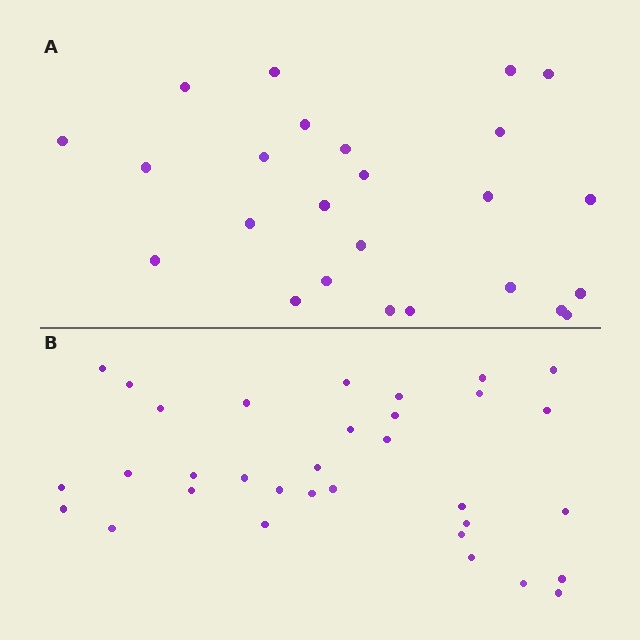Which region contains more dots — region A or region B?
Region B (the bottom region) has more dots.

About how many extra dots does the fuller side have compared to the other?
Region B has roughly 8 or so more dots than region A.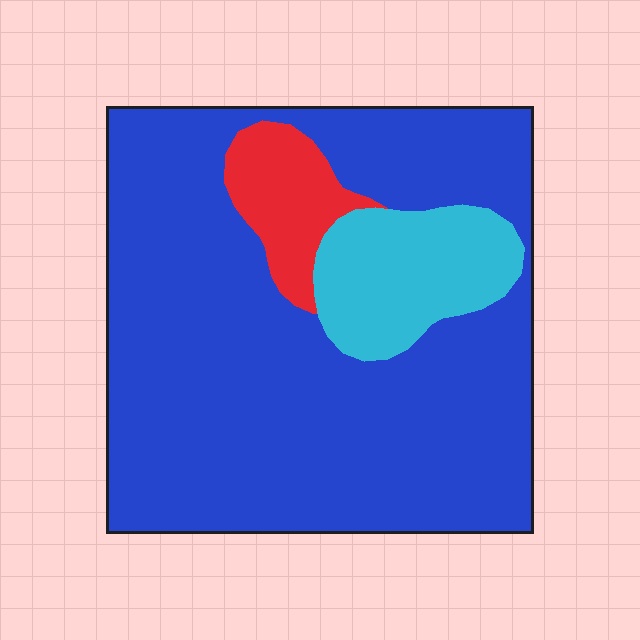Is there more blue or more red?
Blue.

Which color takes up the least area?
Red, at roughly 10%.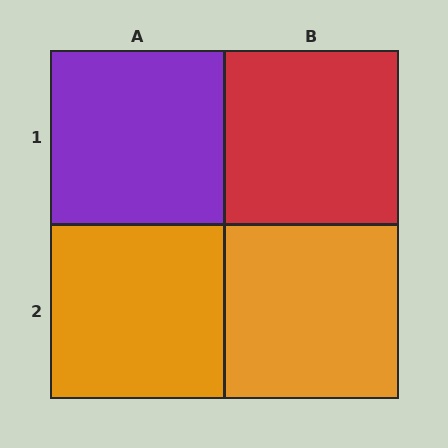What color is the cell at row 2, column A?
Orange.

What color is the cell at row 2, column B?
Orange.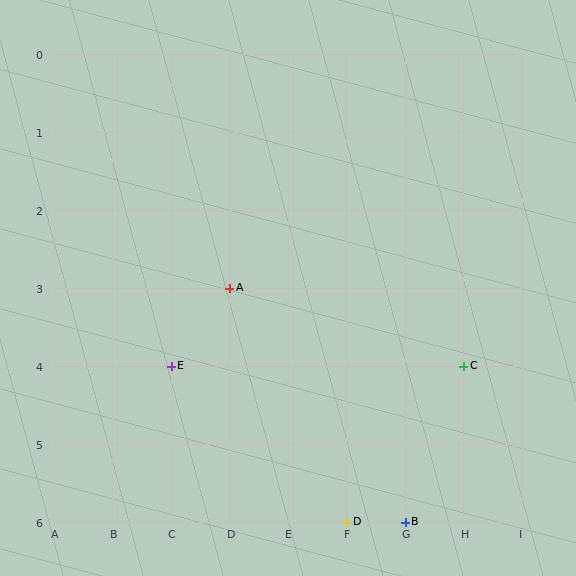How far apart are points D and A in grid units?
Points D and A are 2 columns and 3 rows apart (about 3.6 grid units diagonally).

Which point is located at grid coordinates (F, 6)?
Point D is at (F, 6).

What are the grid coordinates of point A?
Point A is at grid coordinates (D, 3).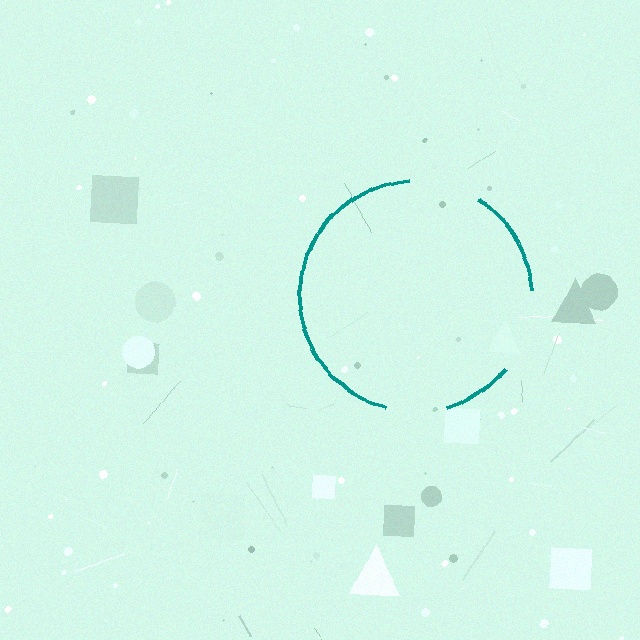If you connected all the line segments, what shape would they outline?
They would outline a circle.